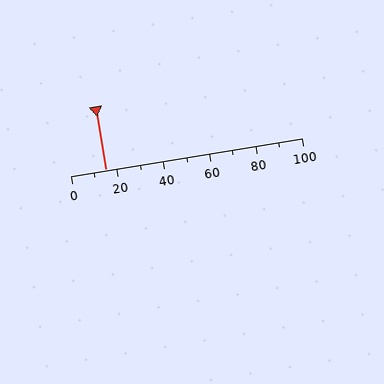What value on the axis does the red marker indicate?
The marker indicates approximately 15.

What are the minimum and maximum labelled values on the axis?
The axis runs from 0 to 100.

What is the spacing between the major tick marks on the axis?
The major ticks are spaced 20 apart.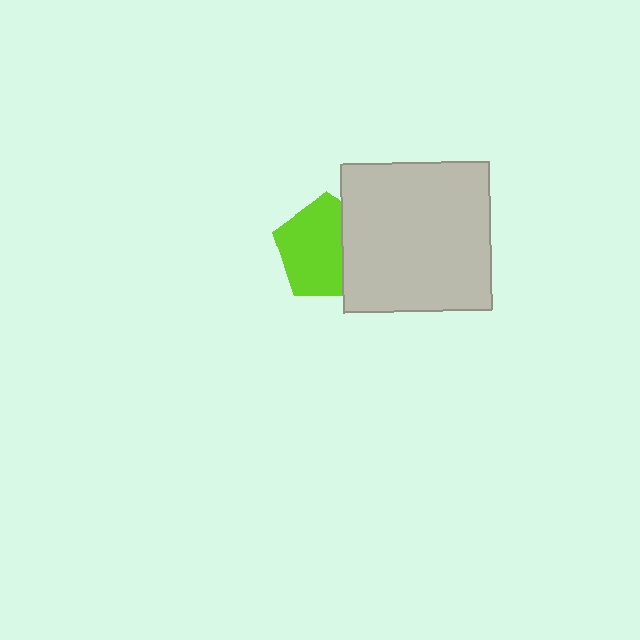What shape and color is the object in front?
The object in front is a light gray square.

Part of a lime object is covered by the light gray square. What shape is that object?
It is a pentagon.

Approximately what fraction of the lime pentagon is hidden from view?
Roughly 33% of the lime pentagon is hidden behind the light gray square.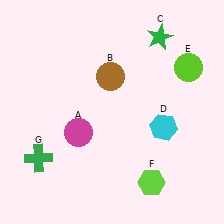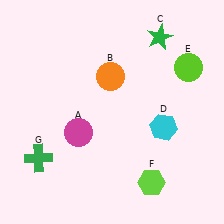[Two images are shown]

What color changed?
The circle (B) changed from brown in Image 1 to orange in Image 2.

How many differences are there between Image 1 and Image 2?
There is 1 difference between the two images.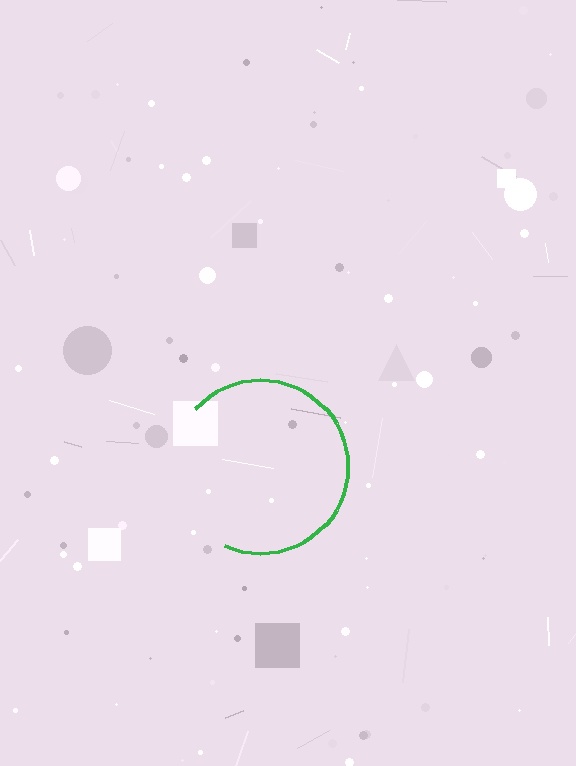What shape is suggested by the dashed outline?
The dashed outline suggests a circle.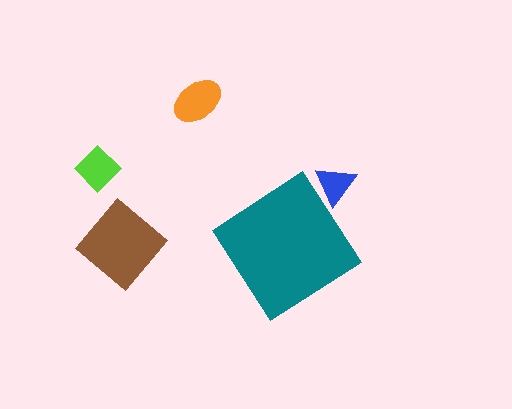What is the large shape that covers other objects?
A teal diamond.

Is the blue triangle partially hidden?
Yes, the blue triangle is partially hidden behind the teal diamond.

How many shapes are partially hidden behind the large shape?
1 shape is partially hidden.